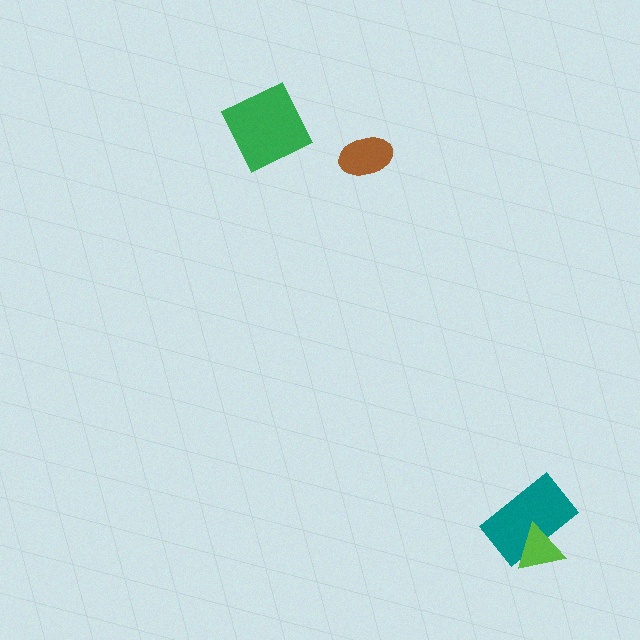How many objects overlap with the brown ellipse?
0 objects overlap with the brown ellipse.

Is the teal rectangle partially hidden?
Yes, it is partially covered by another shape.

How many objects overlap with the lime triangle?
1 object overlaps with the lime triangle.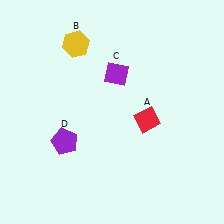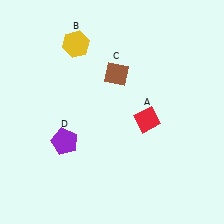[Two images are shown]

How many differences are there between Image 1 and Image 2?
There is 1 difference between the two images.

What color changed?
The diamond (C) changed from purple in Image 1 to brown in Image 2.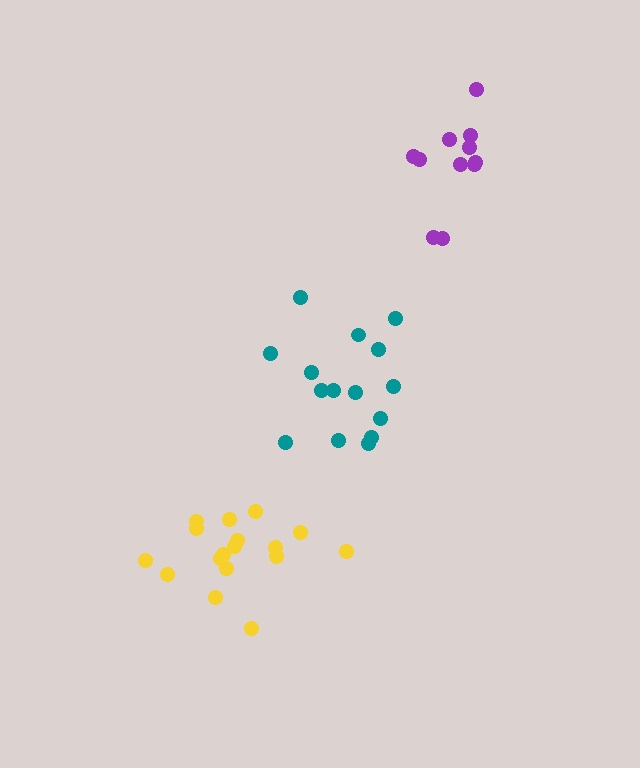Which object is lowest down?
The yellow cluster is bottommost.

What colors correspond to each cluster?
The clusters are colored: yellow, purple, teal.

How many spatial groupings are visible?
There are 3 spatial groupings.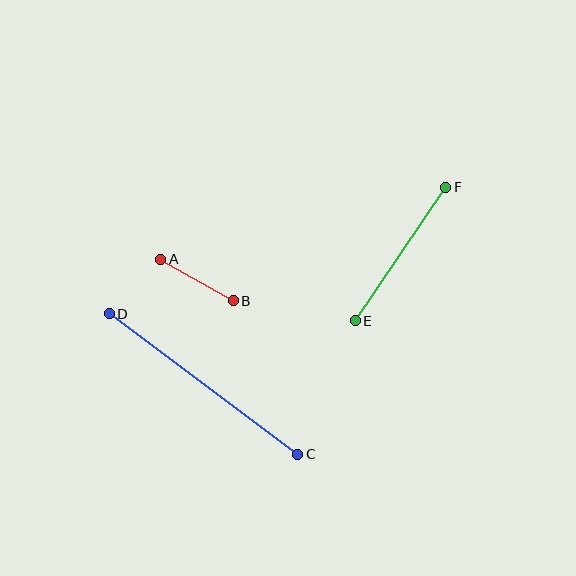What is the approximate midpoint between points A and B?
The midpoint is at approximately (197, 280) pixels.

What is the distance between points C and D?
The distance is approximately 235 pixels.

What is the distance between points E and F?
The distance is approximately 161 pixels.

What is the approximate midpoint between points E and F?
The midpoint is at approximately (401, 254) pixels.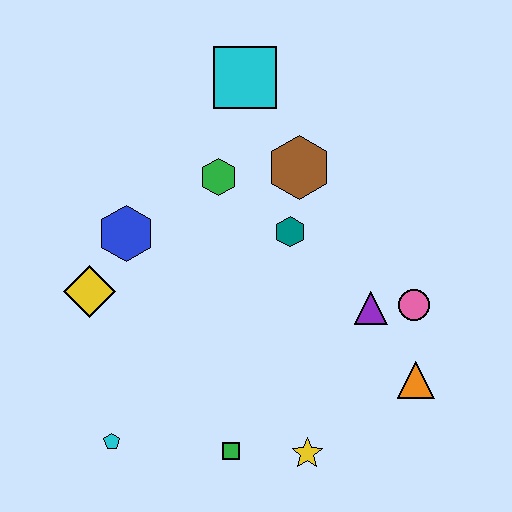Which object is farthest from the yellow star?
The cyan square is farthest from the yellow star.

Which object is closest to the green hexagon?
The brown hexagon is closest to the green hexagon.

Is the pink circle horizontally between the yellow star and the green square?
No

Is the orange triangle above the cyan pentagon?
Yes